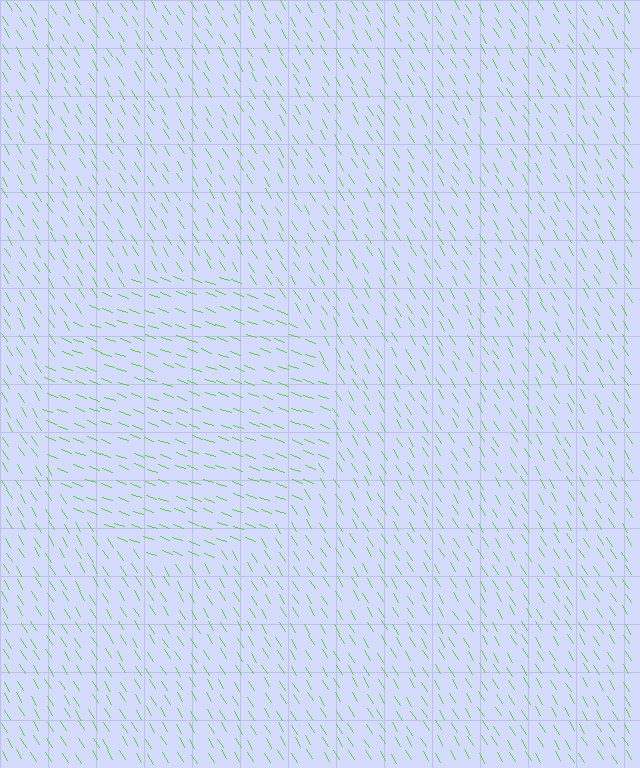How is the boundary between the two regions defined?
The boundary is defined purely by a change in line orientation (approximately 38 degrees difference). All lines are the same color and thickness.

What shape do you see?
I see a circle.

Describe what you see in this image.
The image is filled with small lime line segments. A circle region in the image has lines oriented differently from the surrounding lines, creating a visible texture boundary.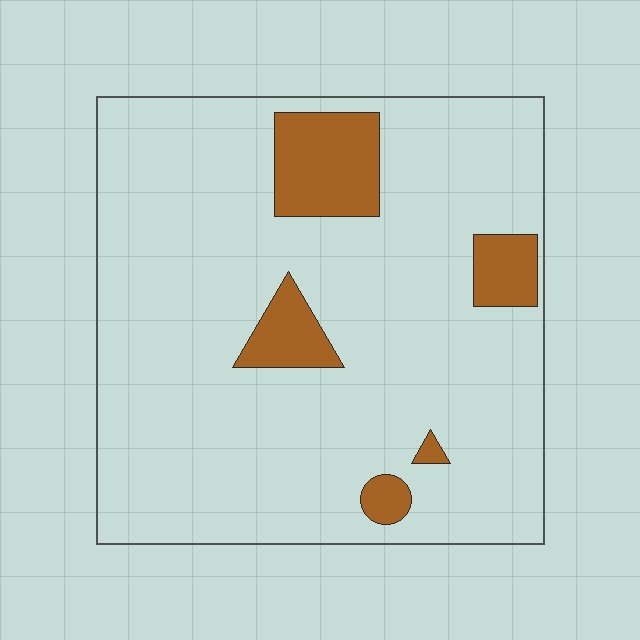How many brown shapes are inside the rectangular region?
5.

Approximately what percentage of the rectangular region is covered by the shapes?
Approximately 10%.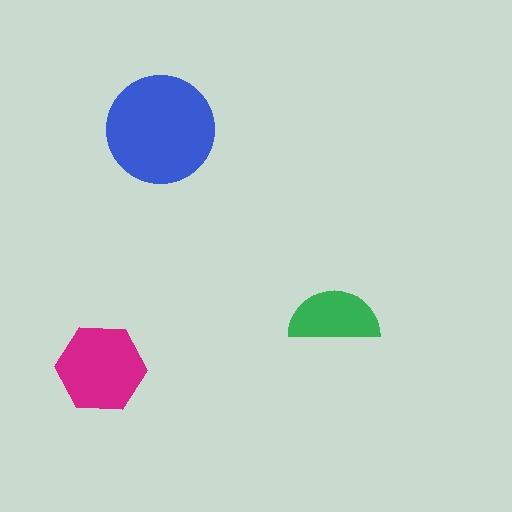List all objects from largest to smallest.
The blue circle, the magenta hexagon, the green semicircle.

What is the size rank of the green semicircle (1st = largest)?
3rd.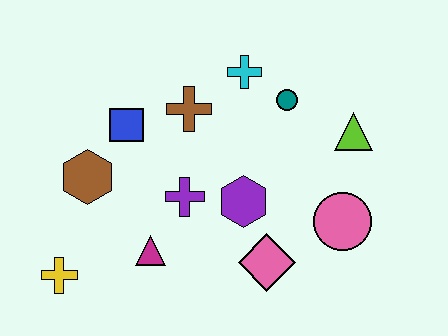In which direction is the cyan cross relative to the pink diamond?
The cyan cross is above the pink diamond.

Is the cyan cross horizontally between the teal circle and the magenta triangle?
Yes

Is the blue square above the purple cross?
Yes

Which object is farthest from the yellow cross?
The lime triangle is farthest from the yellow cross.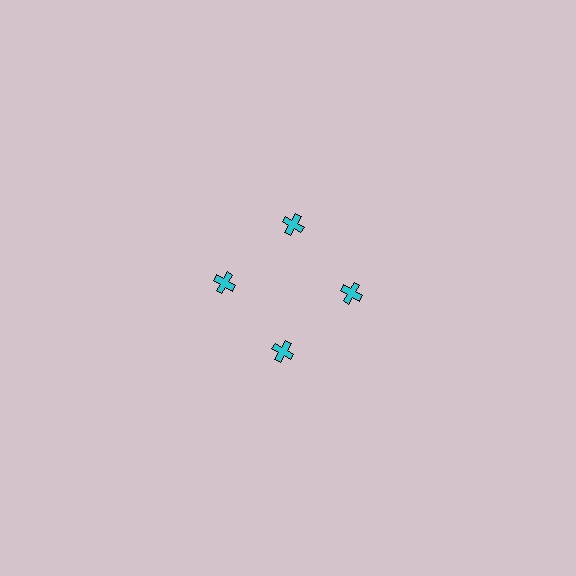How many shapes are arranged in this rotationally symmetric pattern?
There are 4 shapes, arranged in 4 groups of 1.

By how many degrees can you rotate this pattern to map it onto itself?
The pattern maps onto itself every 90 degrees of rotation.